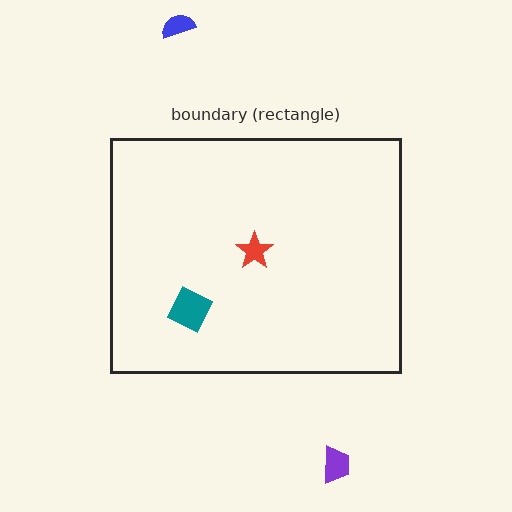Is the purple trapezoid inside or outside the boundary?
Outside.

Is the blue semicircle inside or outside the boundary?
Outside.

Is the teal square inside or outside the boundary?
Inside.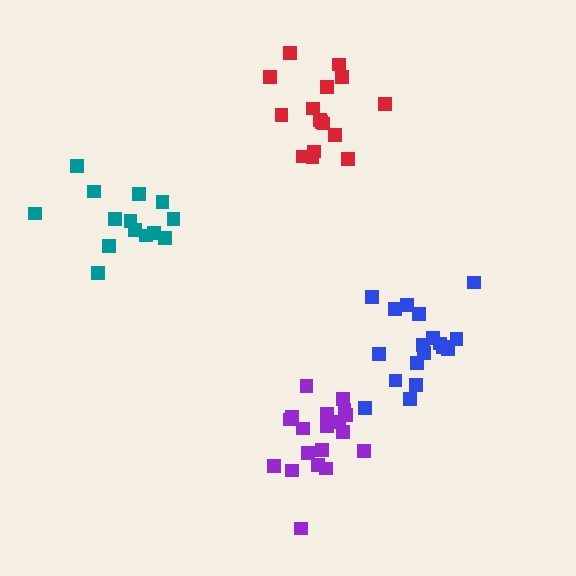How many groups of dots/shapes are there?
There are 4 groups.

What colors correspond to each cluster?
The clusters are colored: red, teal, blue, purple.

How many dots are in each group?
Group 1: 16 dots, Group 2: 14 dots, Group 3: 18 dots, Group 4: 19 dots (67 total).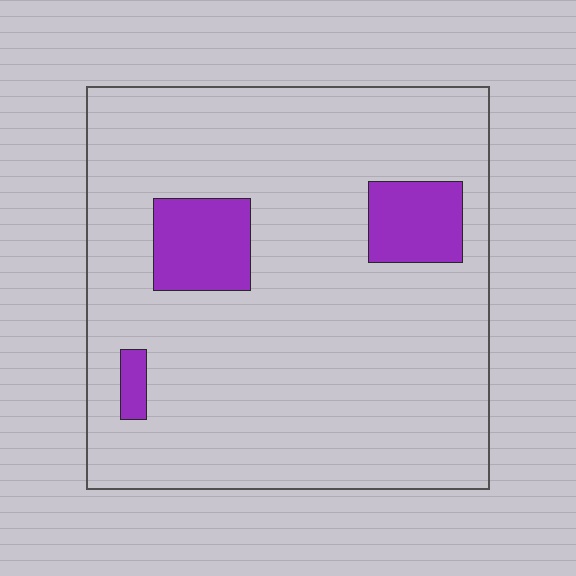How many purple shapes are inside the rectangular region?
3.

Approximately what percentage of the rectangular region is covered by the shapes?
Approximately 10%.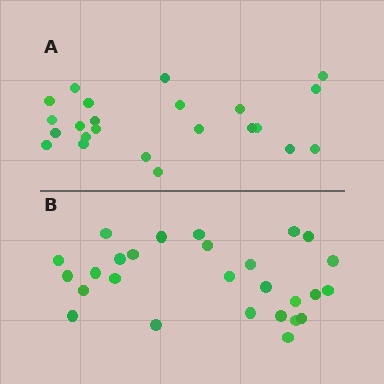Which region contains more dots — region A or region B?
Region B (the bottom region) has more dots.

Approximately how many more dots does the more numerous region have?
Region B has about 4 more dots than region A.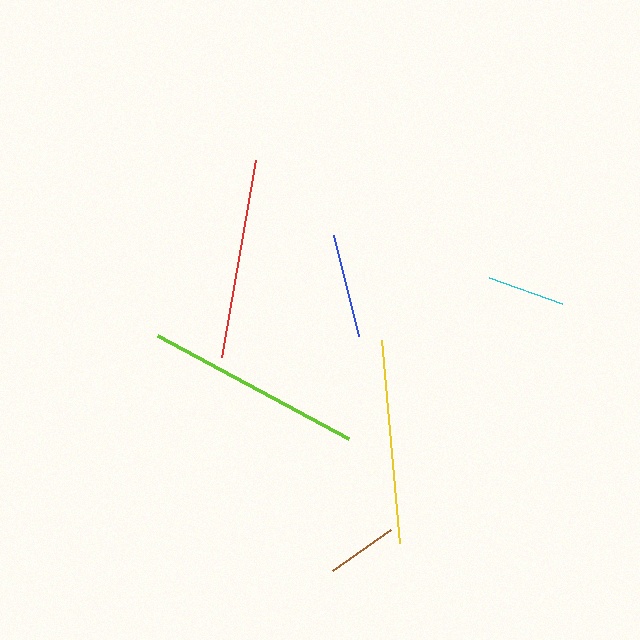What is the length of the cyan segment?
The cyan segment is approximately 77 pixels long.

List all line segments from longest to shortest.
From longest to shortest: lime, yellow, red, blue, cyan, brown.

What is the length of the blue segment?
The blue segment is approximately 103 pixels long.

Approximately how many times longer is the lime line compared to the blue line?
The lime line is approximately 2.1 times the length of the blue line.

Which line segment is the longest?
The lime line is the longest at approximately 217 pixels.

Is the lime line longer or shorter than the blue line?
The lime line is longer than the blue line.